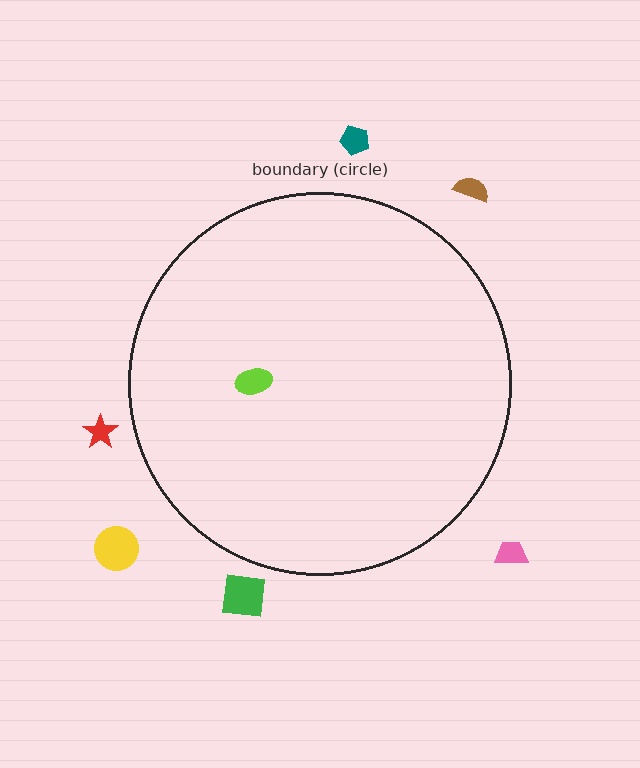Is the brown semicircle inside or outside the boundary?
Outside.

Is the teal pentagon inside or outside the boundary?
Outside.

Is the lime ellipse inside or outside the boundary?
Inside.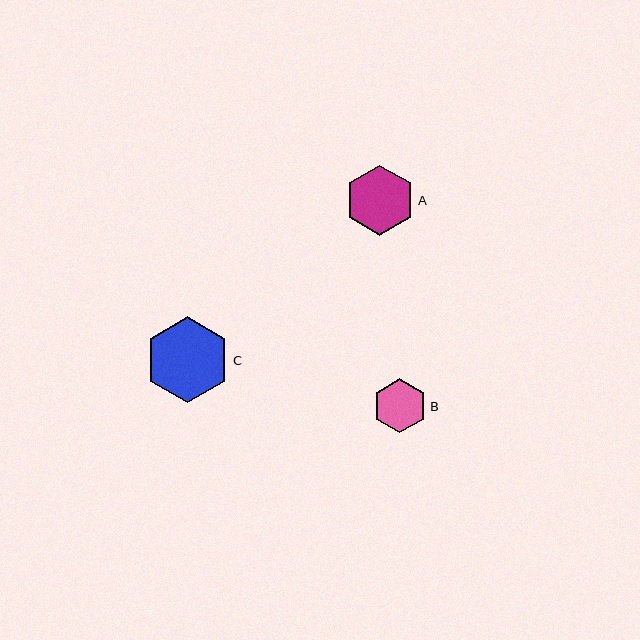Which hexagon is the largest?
Hexagon C is the largest with a size of approximately 86 pixels.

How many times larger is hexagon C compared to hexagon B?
Hexagon C is approximately 1.6 times the size of hexagon B.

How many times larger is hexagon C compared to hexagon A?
Hexagon C is approximately 1.2 times the size of hexagon A.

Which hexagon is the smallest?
Hexagon B is the smallest with a size of approximately 54 pixels.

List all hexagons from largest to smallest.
From largest to smallest: C, A, B.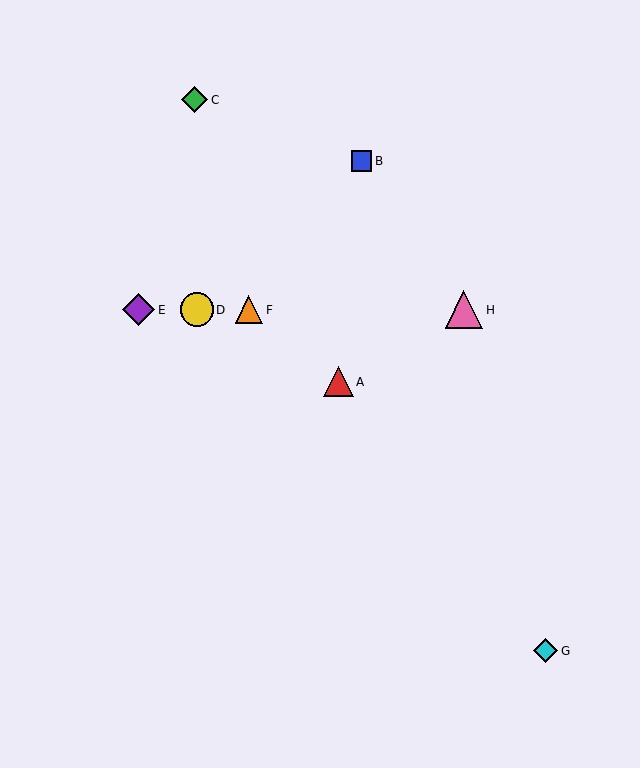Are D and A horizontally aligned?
No, D is at y≈310 and A is at y≈382.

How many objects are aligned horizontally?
4 objects (D, E, F, H) are aligned horizontally.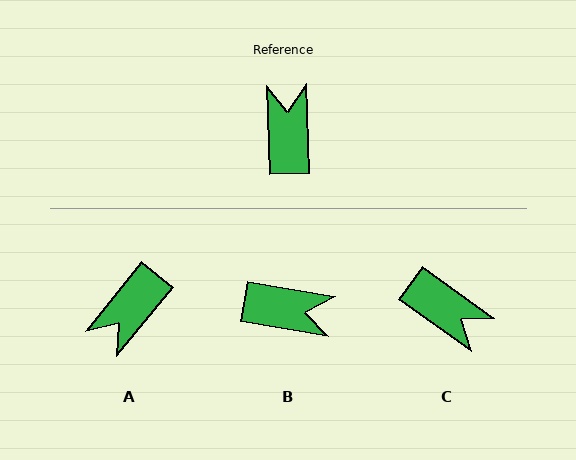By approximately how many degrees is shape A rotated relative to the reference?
Approximately 139 degrees counter-clockwise.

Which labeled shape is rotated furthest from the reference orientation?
A, about 139 degrees away.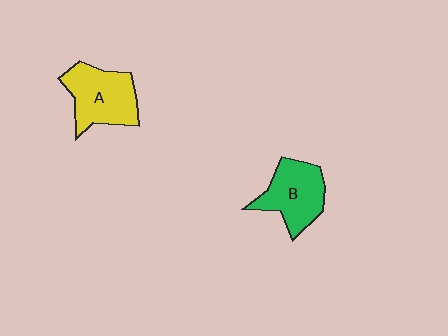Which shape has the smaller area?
Shape B (green).